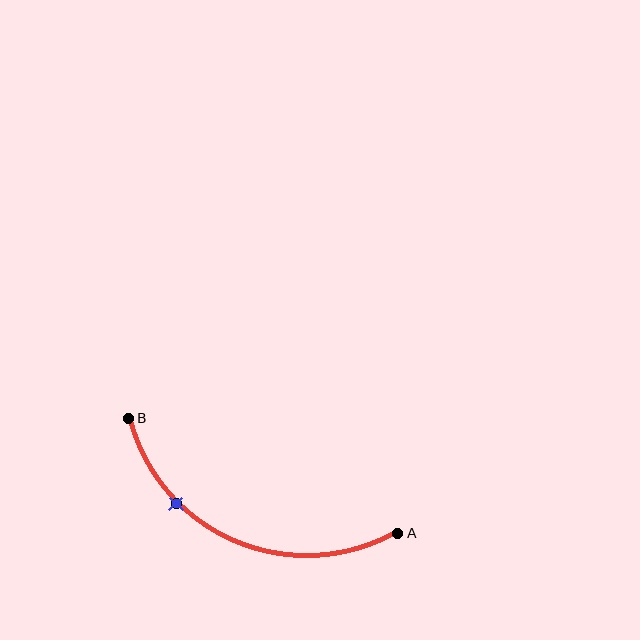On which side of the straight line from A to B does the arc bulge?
The arc bulges below the straight line connecting A and B.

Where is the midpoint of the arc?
The arc midpoint is the point on the curve farthest from the straight line joining A and B. It sits below that line.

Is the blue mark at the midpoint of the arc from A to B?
No. The blue mark lies on the arc but is closer to endpoint B. The arc midpoint would be at the point on the curve equidistant along the arc from both A and B.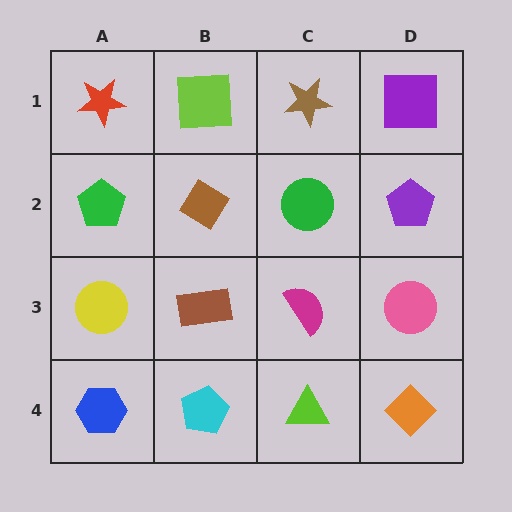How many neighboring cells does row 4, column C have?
3.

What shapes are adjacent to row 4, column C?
A magenta semicircle (row 3, column C), a cyan pentagon (row 4, column B), an orange diamond (row 4, column D).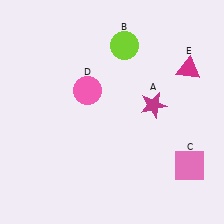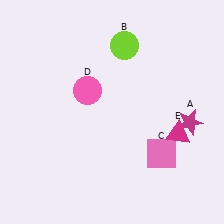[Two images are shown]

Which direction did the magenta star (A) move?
The magenta star (A) moved right.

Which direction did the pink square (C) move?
The pink square (C) moved left.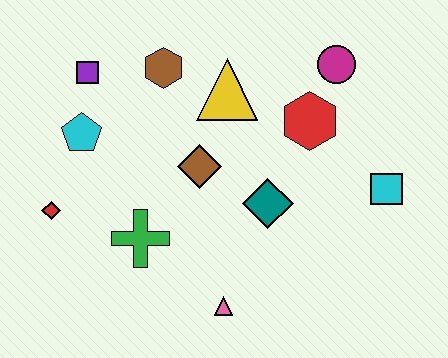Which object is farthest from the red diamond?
The cyan square is farthest from the red diamond.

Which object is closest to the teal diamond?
The brown diamond is closest to the teal diamond.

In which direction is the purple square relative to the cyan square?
The purple square is to the left of the cyan square.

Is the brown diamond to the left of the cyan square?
Yes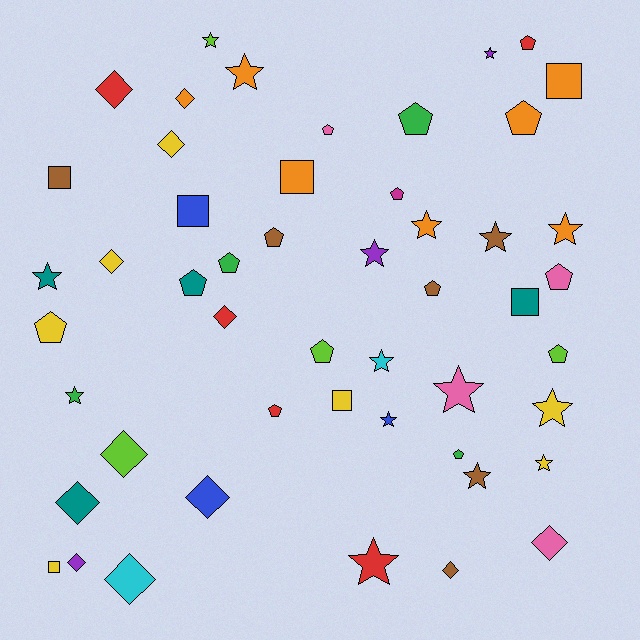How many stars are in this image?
There are 16 stars.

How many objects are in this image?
There are 50 objects.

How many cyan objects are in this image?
There are 2 cyan objects.